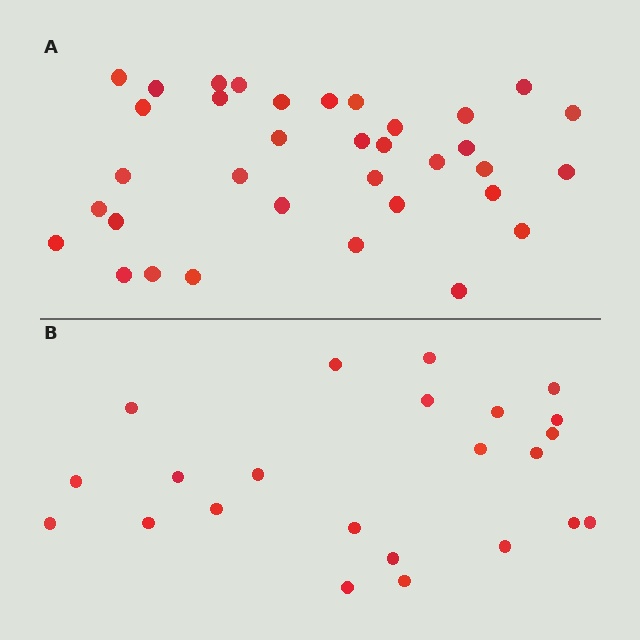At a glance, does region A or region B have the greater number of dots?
Region A (the top region) has more dots.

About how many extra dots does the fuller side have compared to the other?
Region A has roughly 12 or so more dots than region B.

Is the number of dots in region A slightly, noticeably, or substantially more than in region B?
Region A has substantially more. The ratio is roughly 1.5 to 1.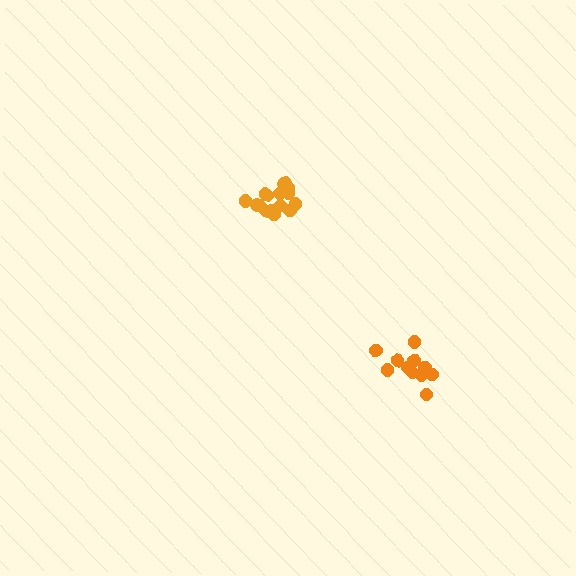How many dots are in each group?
Group 1: 11 dots, Group 2: 16 dots (27 total).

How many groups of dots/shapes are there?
There are 2 groups.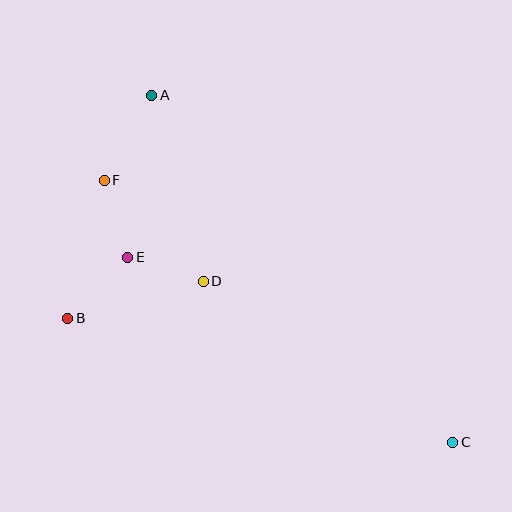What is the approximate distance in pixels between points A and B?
The distance between A and B is approximately 238 pixels.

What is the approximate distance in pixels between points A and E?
The distance between A and E is approximately 164 pixels.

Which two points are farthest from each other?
Points A and C are farthest from each other.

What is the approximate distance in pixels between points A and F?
The distance between A and F is approximately 97 pixels.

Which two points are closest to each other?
Points D and E are closest to each other.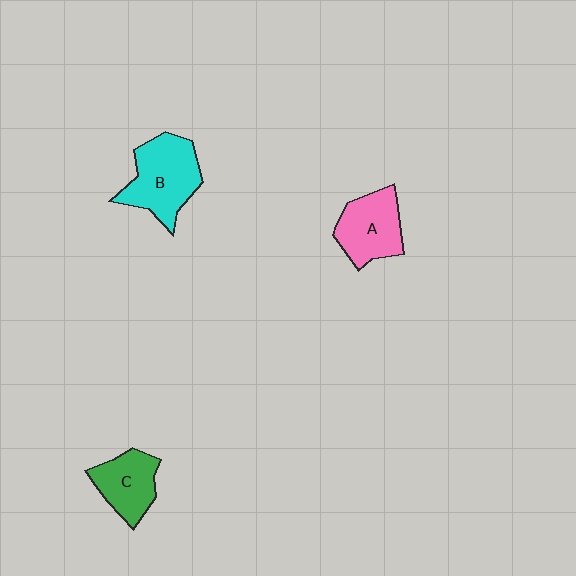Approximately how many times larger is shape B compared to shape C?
Approximately 1.5 times.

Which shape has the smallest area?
Shape C (green).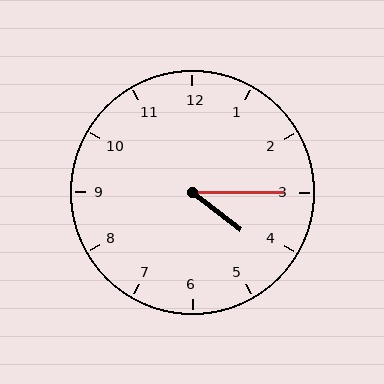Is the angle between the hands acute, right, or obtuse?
It is acute.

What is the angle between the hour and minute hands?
Approximately 38 degrees.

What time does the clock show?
4:15.